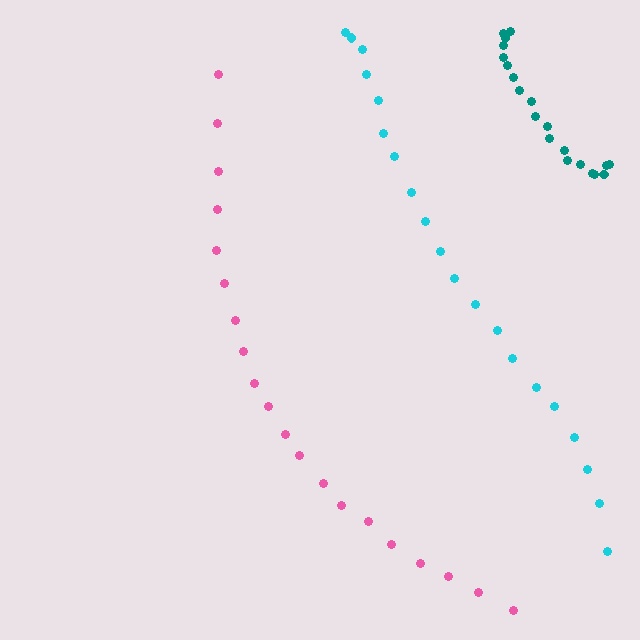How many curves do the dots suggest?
There are 3 distinct paths.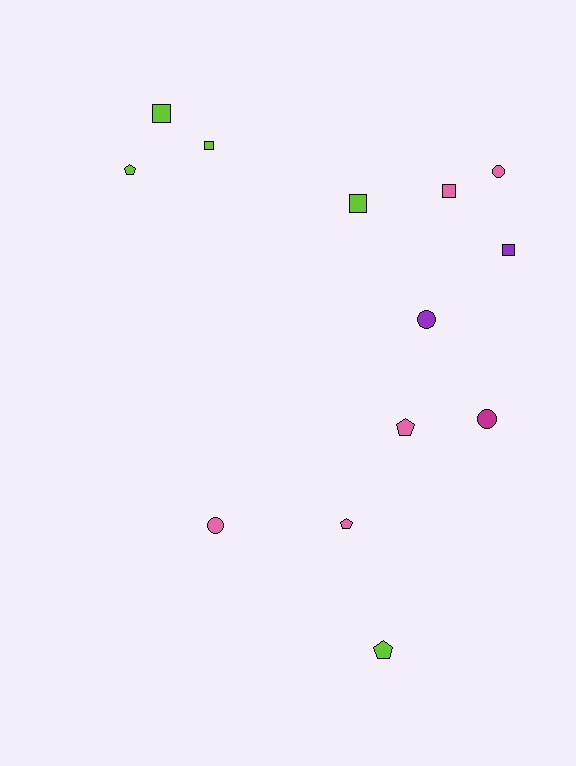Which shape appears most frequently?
Square, with 5 objects.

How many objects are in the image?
There are 13 objects.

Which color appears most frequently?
Lime, with 5 objects.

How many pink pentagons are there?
There are 2 pink pentagons.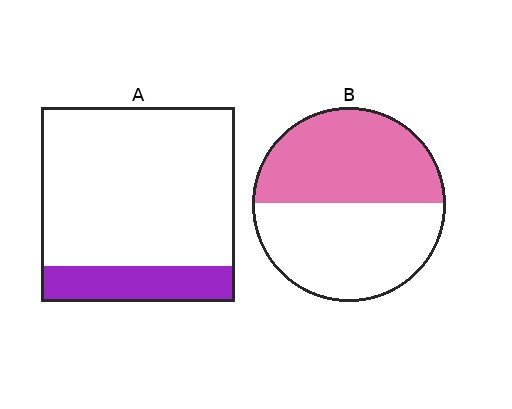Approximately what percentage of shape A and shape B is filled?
A is approximately 20% and B is approximately 50%.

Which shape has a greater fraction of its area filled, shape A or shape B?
Shape B.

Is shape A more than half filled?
No.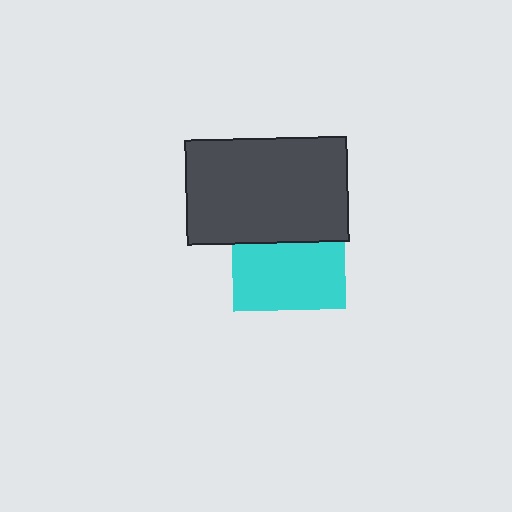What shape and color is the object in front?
The object in front is a dark gray rectangle.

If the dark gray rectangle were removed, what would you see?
You would see the complete cyan square.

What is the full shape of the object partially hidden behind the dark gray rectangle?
The partially hidden object is a cyan square.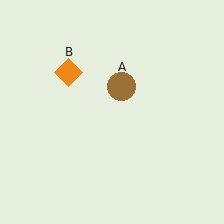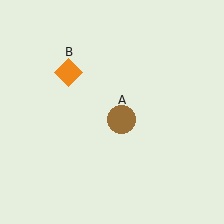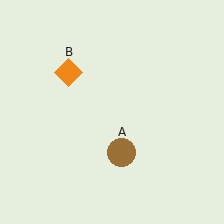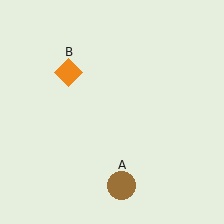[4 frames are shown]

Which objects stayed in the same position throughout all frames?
Orange diamond (object B) remained stationary.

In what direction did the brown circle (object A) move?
The brown circle (object A) moved down.